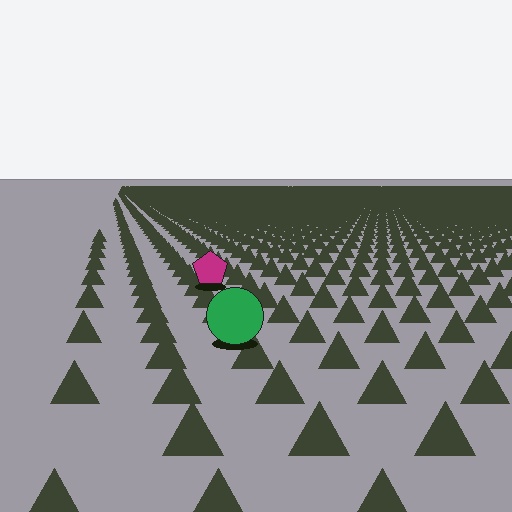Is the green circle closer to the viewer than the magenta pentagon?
Yes. The green circle is closer — you can tell from the texture gradient: the ground texture is coarser near it.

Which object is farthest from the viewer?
The magenta pentagon is farthest from the viewer. It appears smaller and the ground texture around it is denser.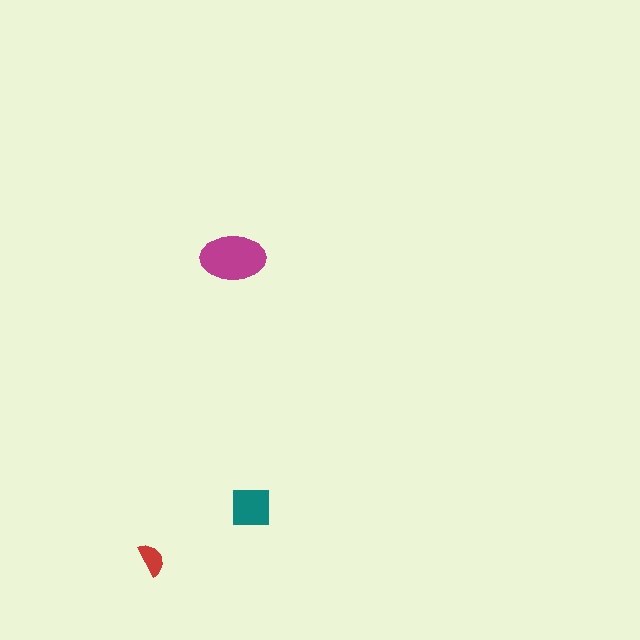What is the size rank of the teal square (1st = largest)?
2nd.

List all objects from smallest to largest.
The red semicircle, the teal square, the magenta ellipse.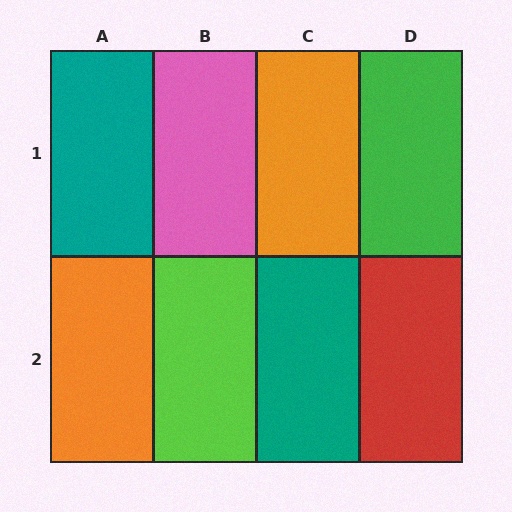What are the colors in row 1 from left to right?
Teal, pink, orange, green.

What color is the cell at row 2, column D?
Red.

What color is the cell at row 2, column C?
Teal.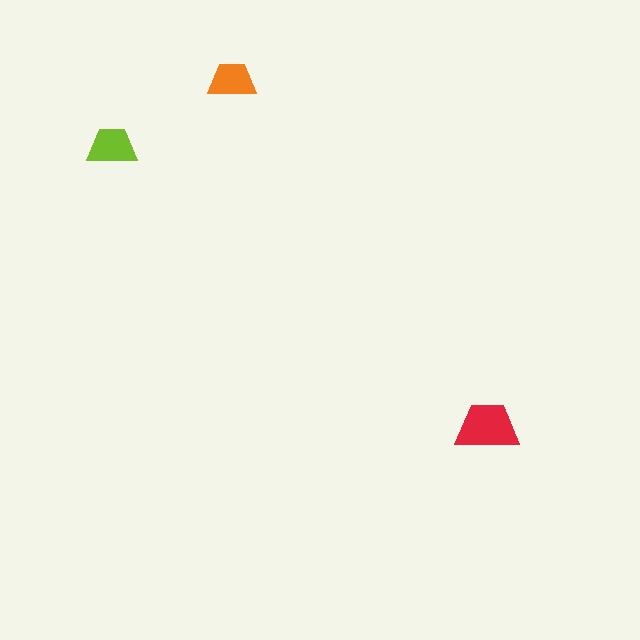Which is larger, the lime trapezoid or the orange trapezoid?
The lime one.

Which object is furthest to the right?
The red trapezoid is rightmost.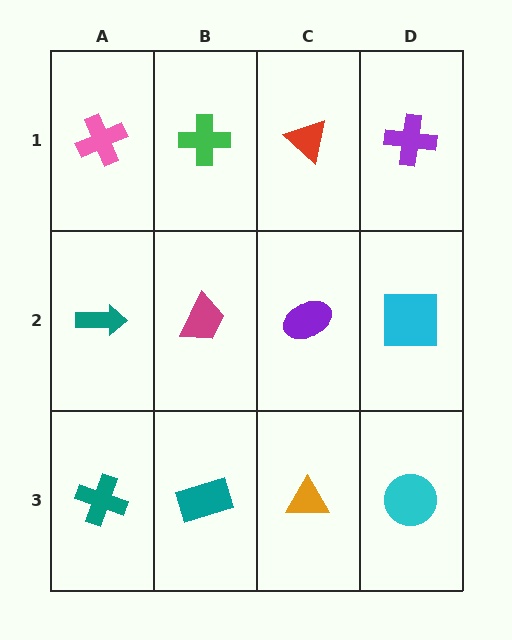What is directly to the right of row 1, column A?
A green cross.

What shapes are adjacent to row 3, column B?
A magenta trapezoid (row 2, column B), a teal cross (row 3, column A), an orange triangle (row 3, column C).